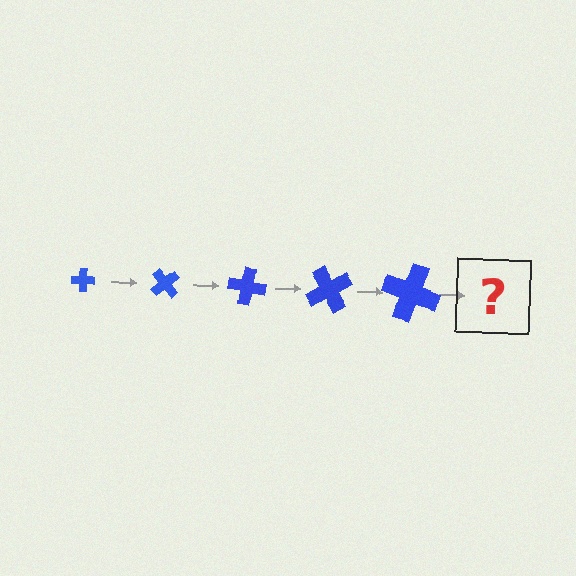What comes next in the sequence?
The next element should be a cross, larger than the previous one and rotated 250 degrees from the start.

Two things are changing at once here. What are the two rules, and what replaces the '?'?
The two rules are that the cross grows larger each step and it rotates 50 degrees each step. The '?' should be a cross, larger than the previous one and rotated 250 degrees from the start.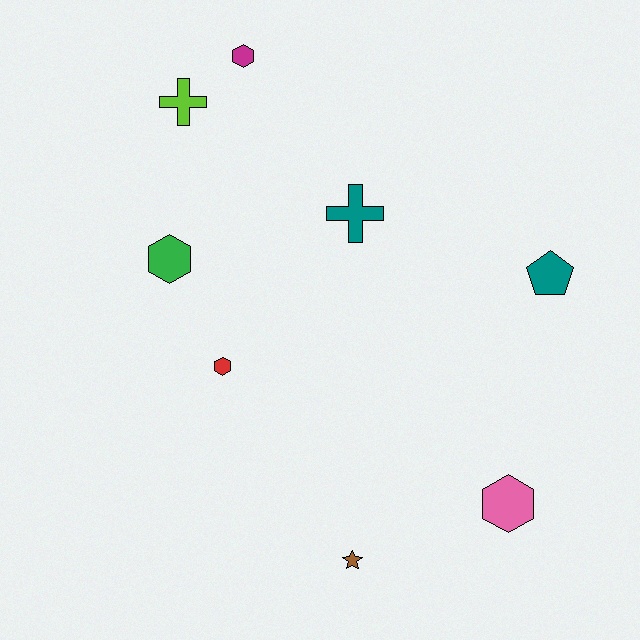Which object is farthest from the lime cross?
The pink hexagon is farthest from the lime cross.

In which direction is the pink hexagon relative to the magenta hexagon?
The pink hexagon is below the magenta hexagon.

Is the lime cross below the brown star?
No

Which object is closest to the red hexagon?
The green hexagon is closest to the red hexagon.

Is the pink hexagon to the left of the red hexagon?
No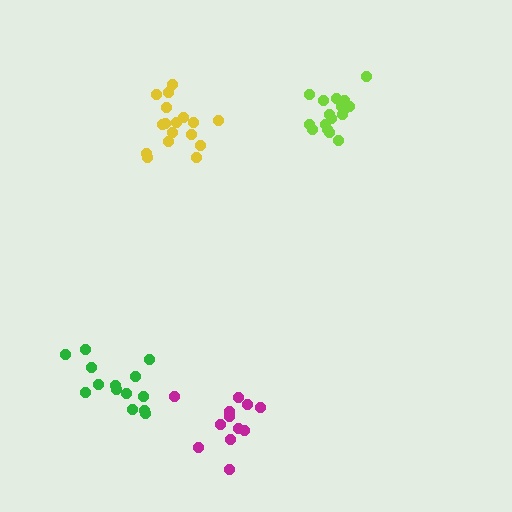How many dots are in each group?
Group 1: 17 dots, Group 2: 17 dots, Group 3: 12 dots, Group 4: 14 dots (60 total).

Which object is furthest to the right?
The lime cluster is rightmost.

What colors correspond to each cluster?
The clusters are colored: yellow, lime, magenta, green.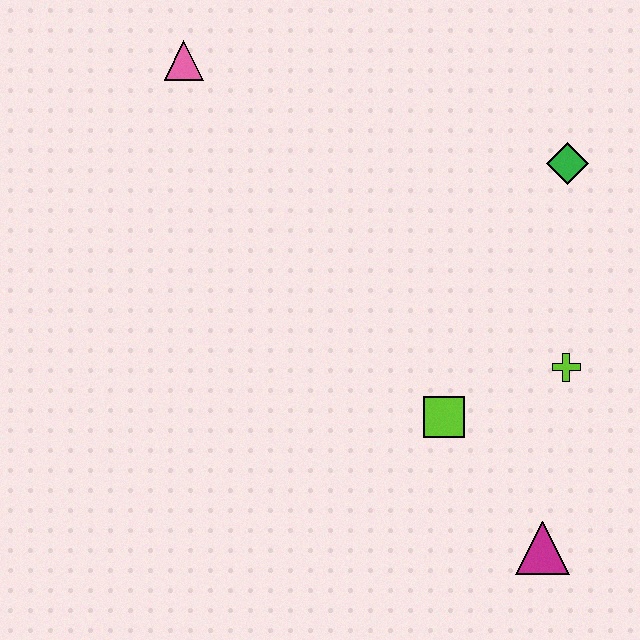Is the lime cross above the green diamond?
No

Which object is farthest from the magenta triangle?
The pink triangle is farthest from the magenta triangle.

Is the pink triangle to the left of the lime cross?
Yes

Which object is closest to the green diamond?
The lime cross is closest to the green diamond.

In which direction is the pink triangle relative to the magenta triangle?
The pink triangle is above the magenta triangle.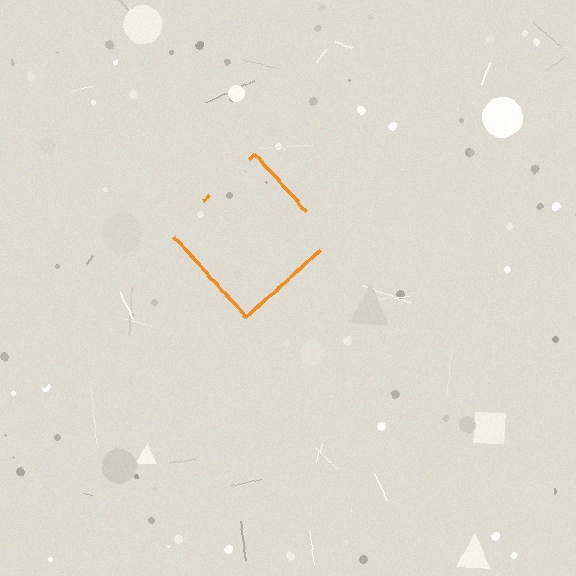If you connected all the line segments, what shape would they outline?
They would outline a diamond.